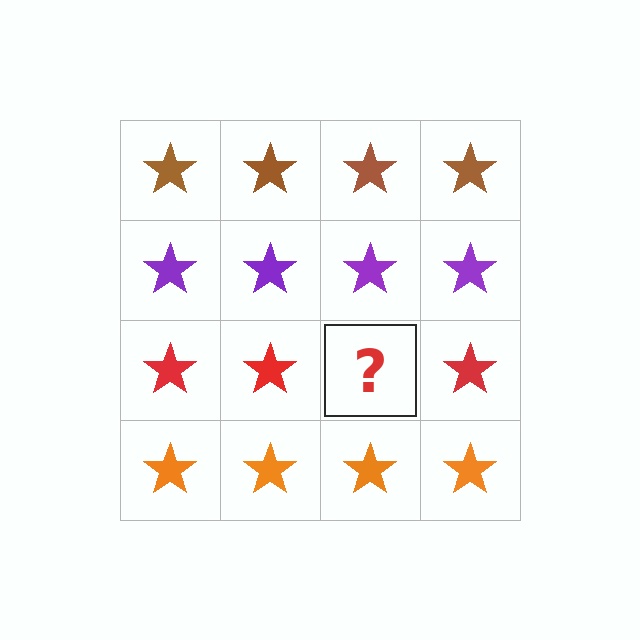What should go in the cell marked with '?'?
The missing cell should contain a red star.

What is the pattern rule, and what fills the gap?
The rule is that each row has a consistent color. The gap should be filled with a red star.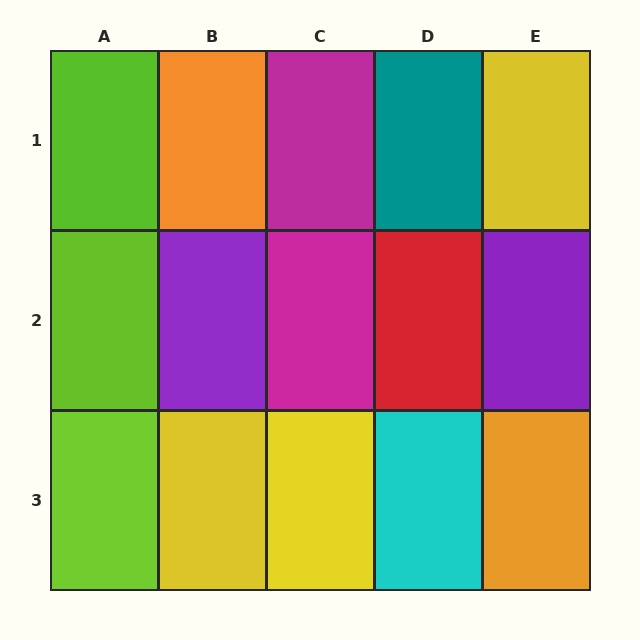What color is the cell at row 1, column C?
Magenta.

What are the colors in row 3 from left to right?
Lime, yellow, yellow, cyan, orange.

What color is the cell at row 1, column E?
Yellow.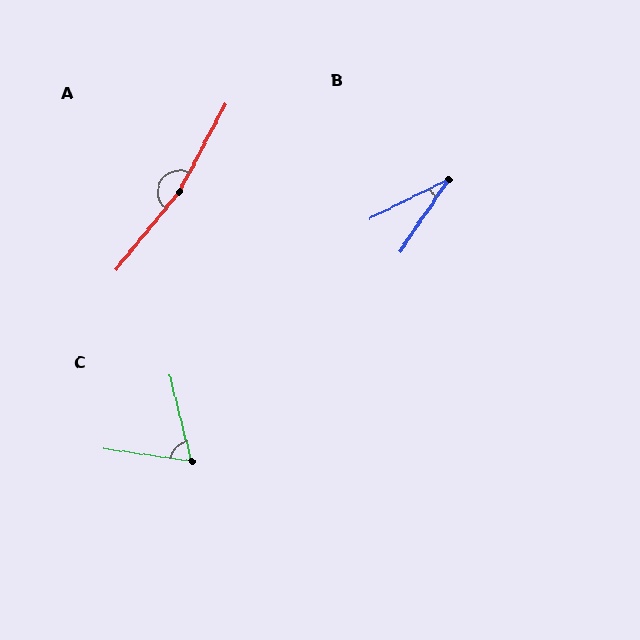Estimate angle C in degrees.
Approximately 68 degrees.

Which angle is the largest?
A, at approximately 169 degrees.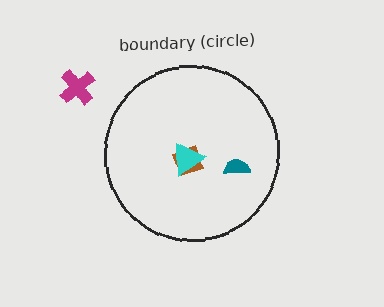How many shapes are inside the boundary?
3 inside, 1 outside.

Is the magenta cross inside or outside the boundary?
Outside.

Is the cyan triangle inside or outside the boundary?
Inside.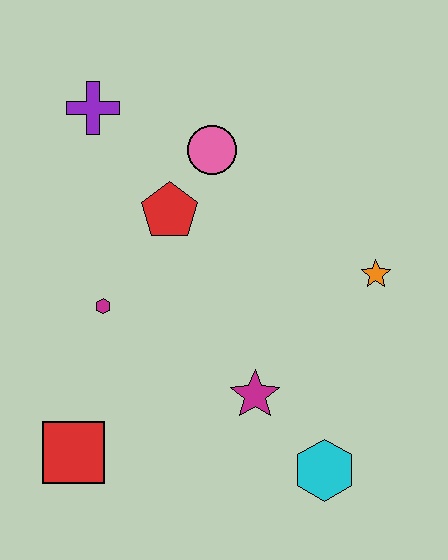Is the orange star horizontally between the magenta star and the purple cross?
No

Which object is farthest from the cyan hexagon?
The purple cross is farthest from the cyan hexagon.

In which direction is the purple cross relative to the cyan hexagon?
The purple cross is above the cyan hexagon.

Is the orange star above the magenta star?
Yes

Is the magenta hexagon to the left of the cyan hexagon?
Yes